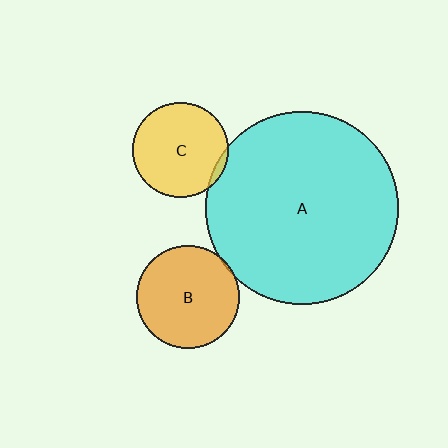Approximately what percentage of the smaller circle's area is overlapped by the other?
Approximately 5%.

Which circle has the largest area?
Circle A (cyan).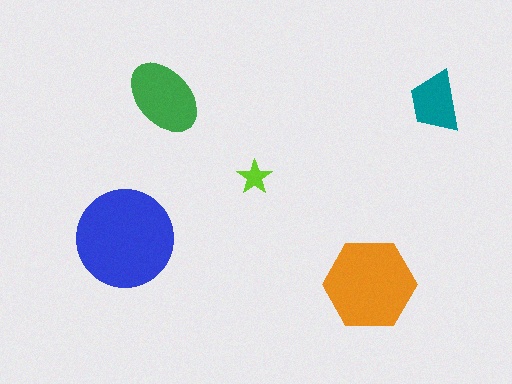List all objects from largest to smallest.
The blue circle, the orange hexagon, the green ellipse, the teal trapezoid, the lime star.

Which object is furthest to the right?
The teal trapezoid is rightmost.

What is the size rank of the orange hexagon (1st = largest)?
2nd.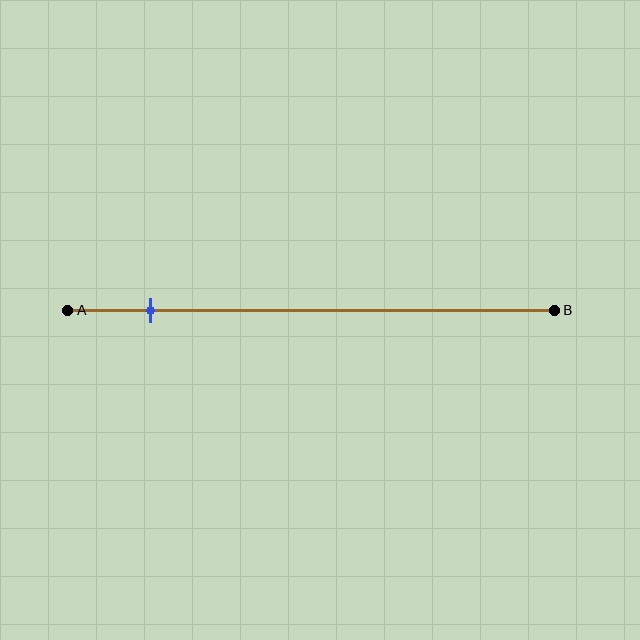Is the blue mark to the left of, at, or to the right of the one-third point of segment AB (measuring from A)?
The blue mark is to the left of the one-third point of segment AB.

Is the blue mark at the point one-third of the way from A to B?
No, the mark is at about 15% from A, not at the 33% one-third point.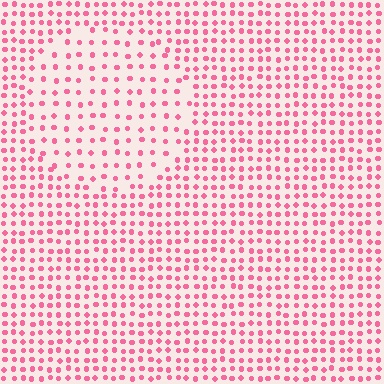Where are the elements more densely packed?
The elements are more densely packed outside the circle boundary.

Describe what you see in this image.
The image contains small pink elements arranged at two different densities. A circle-shaped region is visible where the elements are less densely packed than the surrounding area.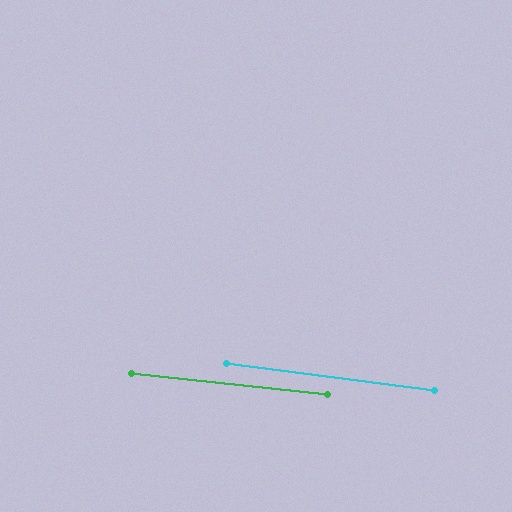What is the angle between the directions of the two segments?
Approximately 1 degree.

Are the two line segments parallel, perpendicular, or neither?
Parallel — their directions differ by only 1.1°.